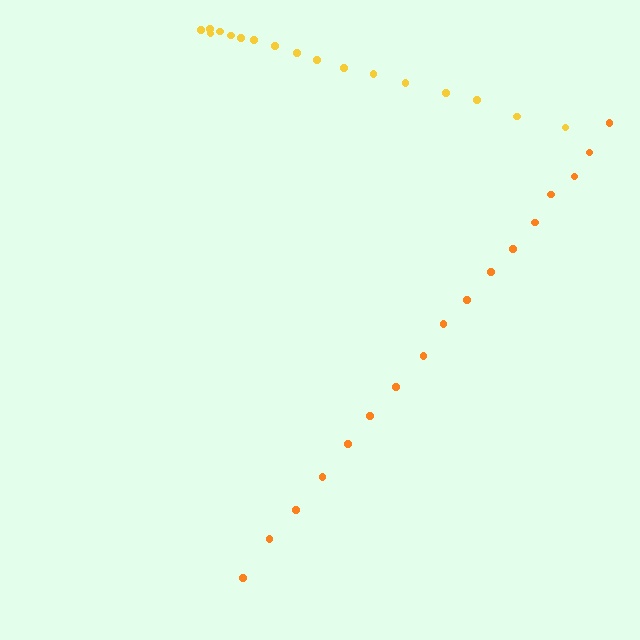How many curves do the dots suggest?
There are 2 distinct paths.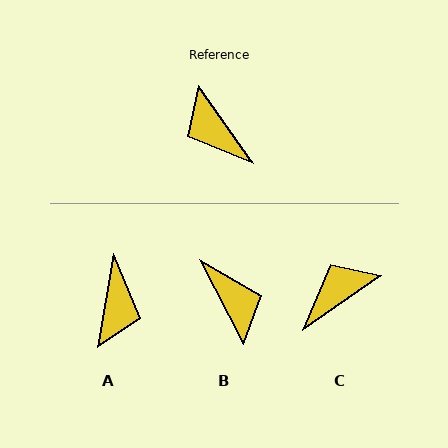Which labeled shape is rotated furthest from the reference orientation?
B, about 172 degrees away.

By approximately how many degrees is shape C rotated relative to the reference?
Approximately 90 degrees clockwise.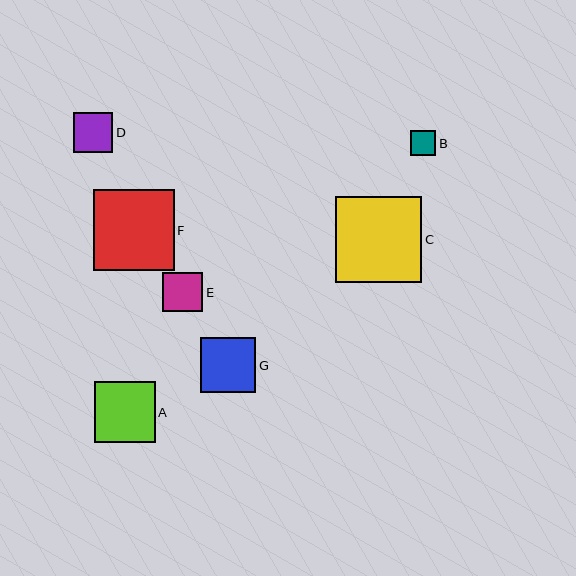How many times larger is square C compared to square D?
Square C is approximately 2.2 times the size of square D.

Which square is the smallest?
Square B is the smallest with a size of approximately 25 pixels.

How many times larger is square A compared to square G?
Square A is approximately 1.1 times the size of square G.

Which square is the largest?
Square C is the largest with a size of approximately 86 pixels.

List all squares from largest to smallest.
From largest to smallest: C, F, A, G, E, D, B.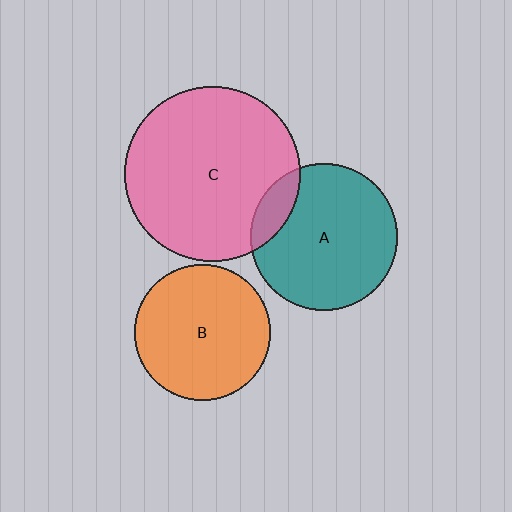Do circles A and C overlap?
Yes.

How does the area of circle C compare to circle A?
Approximately 1.4 times.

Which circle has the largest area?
Circle C (pink).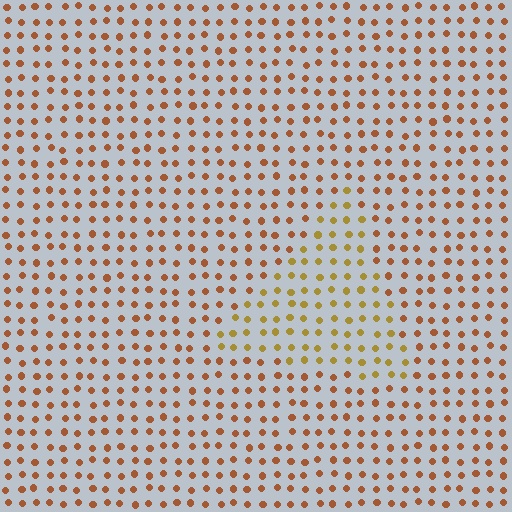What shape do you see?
I see a triangle.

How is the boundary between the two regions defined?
The boundary is defined purely by a slight shift in hue (about 29 degrees). Spacing, size, and orientation are identical on both sides.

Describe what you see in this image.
The image is filled with small brown elements in a uniform arrangement. A triangle-shaped region is visible where the elements are tinted to a slightly different hue, forming a subtle color boundary.